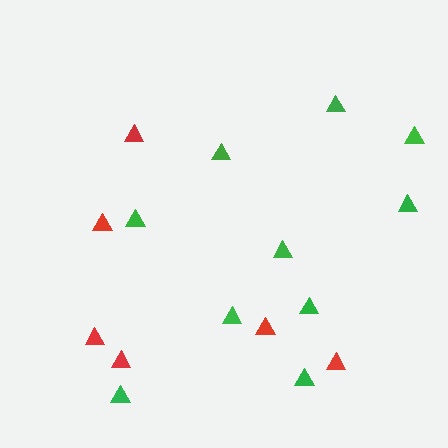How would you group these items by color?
There are 2 groups: one group of green triangles (10) and one group of red triangles (6).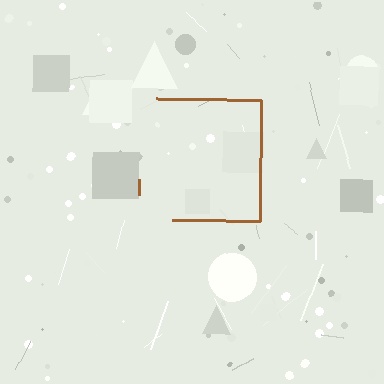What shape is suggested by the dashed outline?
The dashed outline suggests a square.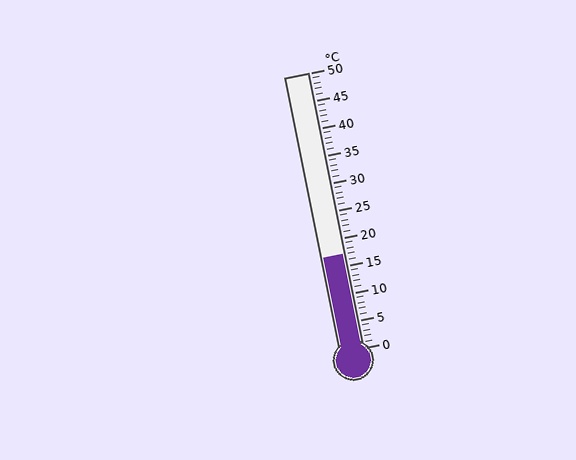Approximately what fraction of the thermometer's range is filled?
The thermometer is filled to approximately 35% of its range.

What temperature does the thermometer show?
The thermometer shows approximately 17°C.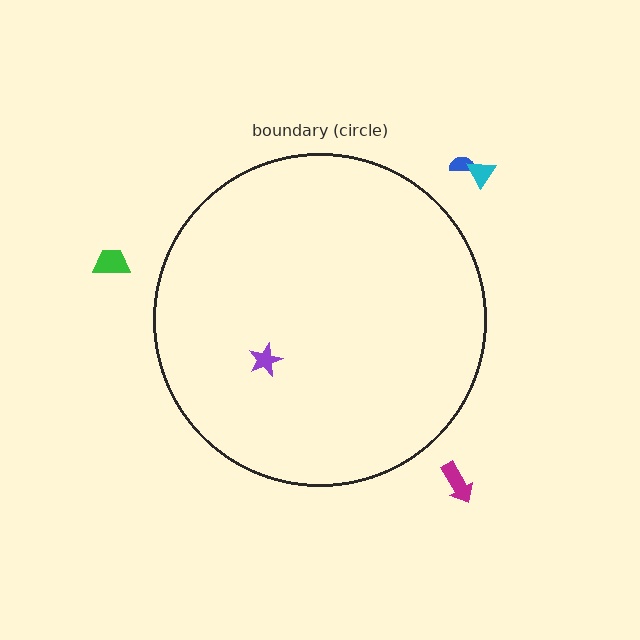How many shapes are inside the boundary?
1 inside, 4 outside.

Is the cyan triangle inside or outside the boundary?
Outside.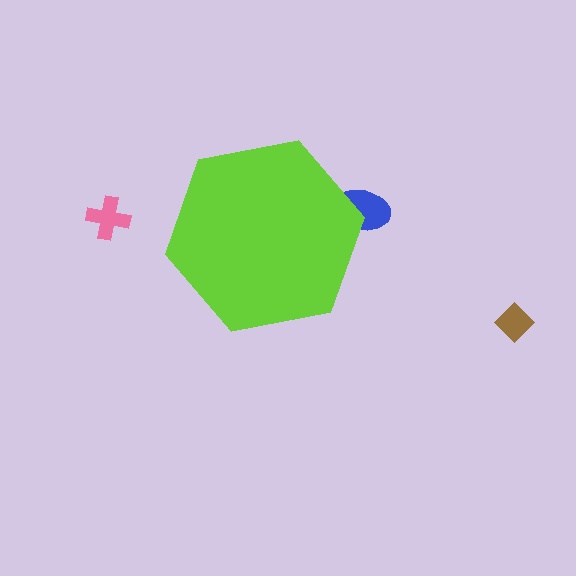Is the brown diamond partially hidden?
No, the brown diamond is fully visible.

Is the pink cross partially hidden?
No, the pink cross is fully visible.